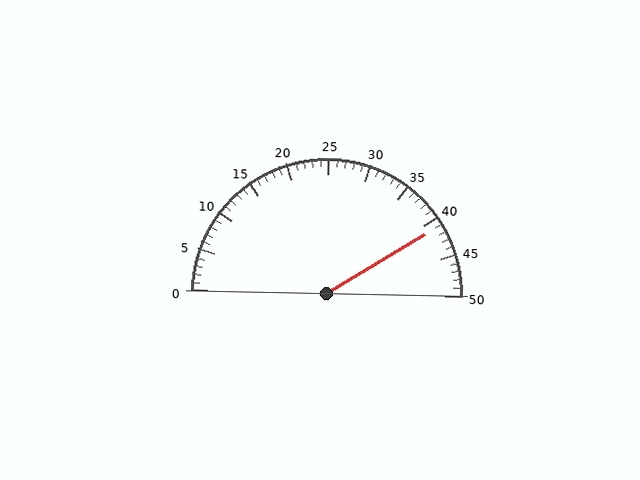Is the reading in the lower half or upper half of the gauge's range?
The reading is in the upper half of the range (0 to 50).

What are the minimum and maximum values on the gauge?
The gauge ranges from 0 to 50.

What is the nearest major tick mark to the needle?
The nearest major tick mark is 40.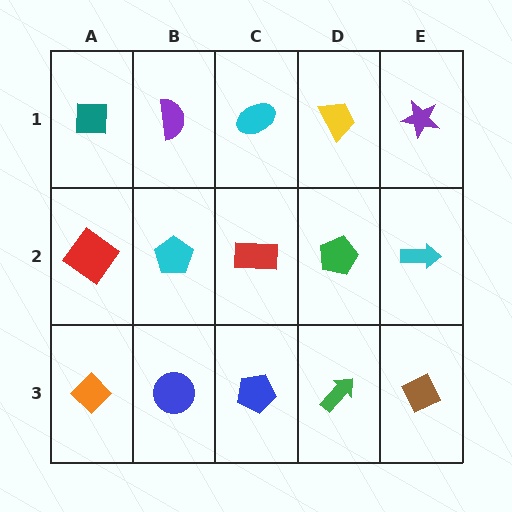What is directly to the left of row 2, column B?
A red diamond.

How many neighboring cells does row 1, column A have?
2.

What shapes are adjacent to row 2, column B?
A purple semicircle (row 1, column B), a blue circle (row 3, column B), a red diamond (row 2, column A), a red rectangle (row 2, column C).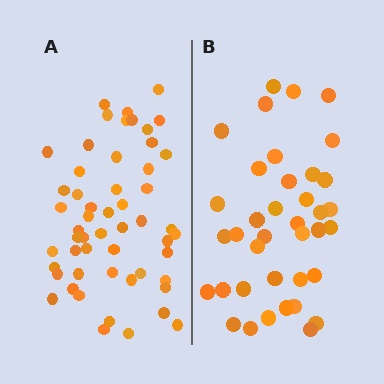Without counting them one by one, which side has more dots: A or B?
Region A (the left region) has more dots.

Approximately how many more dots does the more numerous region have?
Region A has approximately 15 more dots than region B.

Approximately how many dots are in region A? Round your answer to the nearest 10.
About 50 dots. (The exact count is 54, which rounds to 50.)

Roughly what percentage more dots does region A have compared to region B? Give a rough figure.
About 40% more.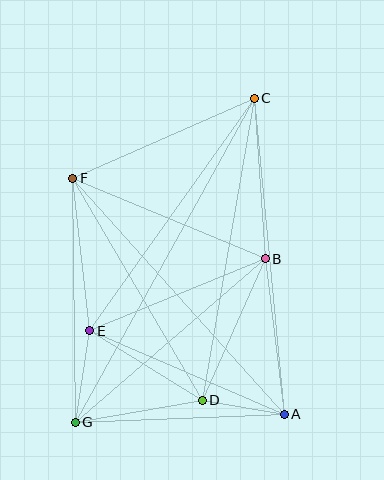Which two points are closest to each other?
Points A and D are closest to each other.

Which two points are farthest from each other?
Points C and G are farthest from each other.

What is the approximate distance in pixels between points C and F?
The distance between C and F is approximately 198 pixels.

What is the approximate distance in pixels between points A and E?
The distance between A and E is approximately 212 pixels.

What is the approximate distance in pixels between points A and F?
The distance between A and F is approximately 317 pixels.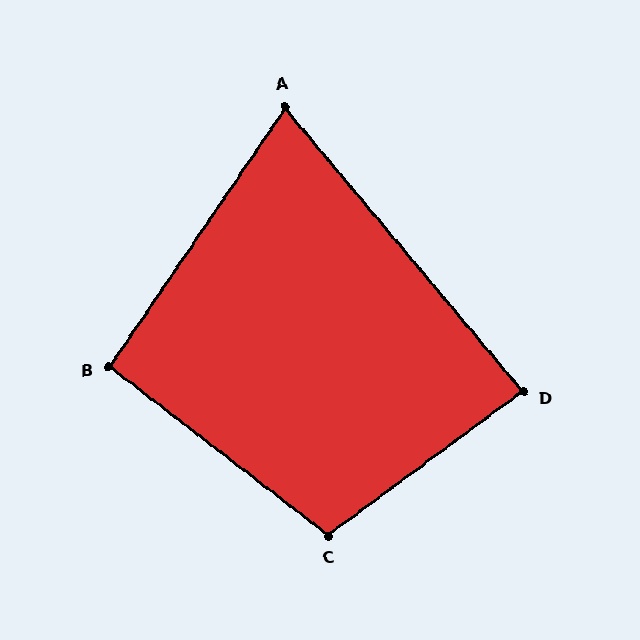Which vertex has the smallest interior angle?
A, at approximately 74 degrees.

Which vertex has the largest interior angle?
C, at approximately 106 degrees.